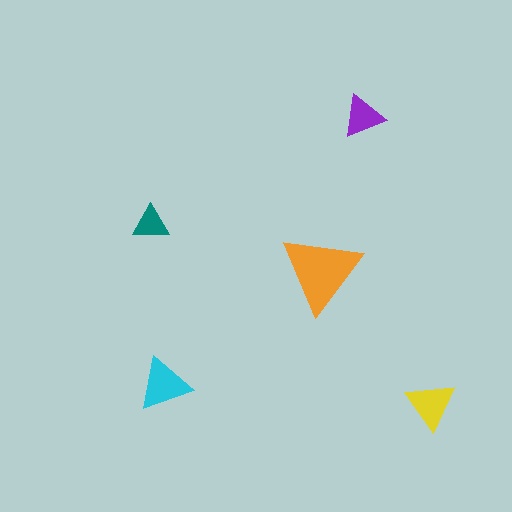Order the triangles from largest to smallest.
the orange one, the cyan one, the yellow one, the purple one, the teal one.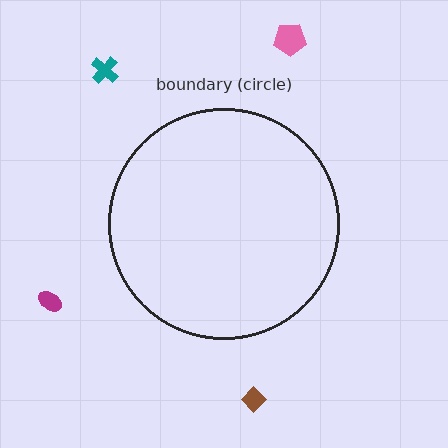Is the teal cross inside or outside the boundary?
Outside.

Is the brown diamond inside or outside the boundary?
Outside.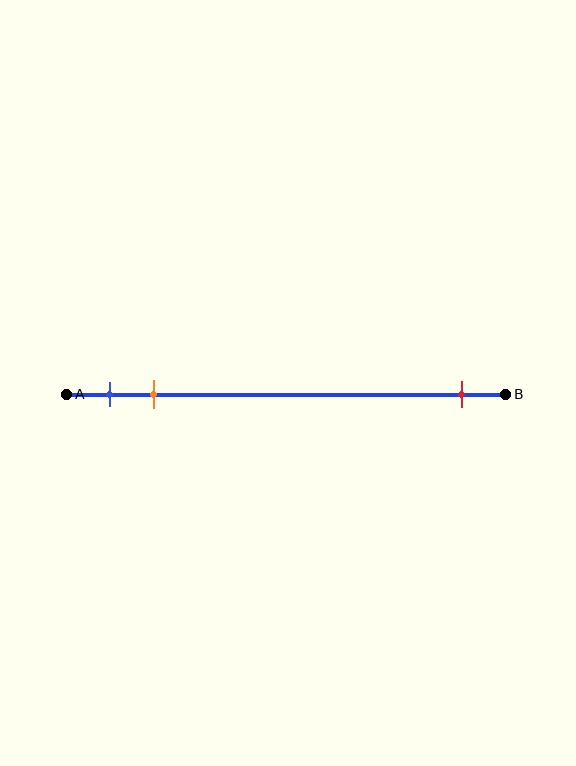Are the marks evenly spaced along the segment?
No, the marks are not evenly spaced.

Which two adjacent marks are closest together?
The blue and orange marks are the closest adjacent pair.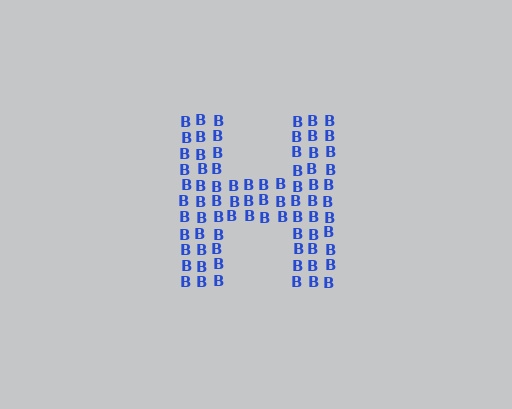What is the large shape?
The large shape is the letter H.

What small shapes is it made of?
It is made of small letter B's.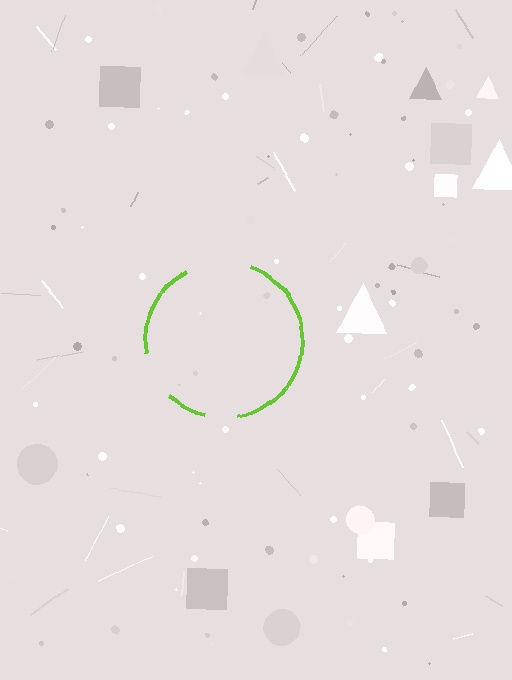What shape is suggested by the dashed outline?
The dashed outline suggests a circle.